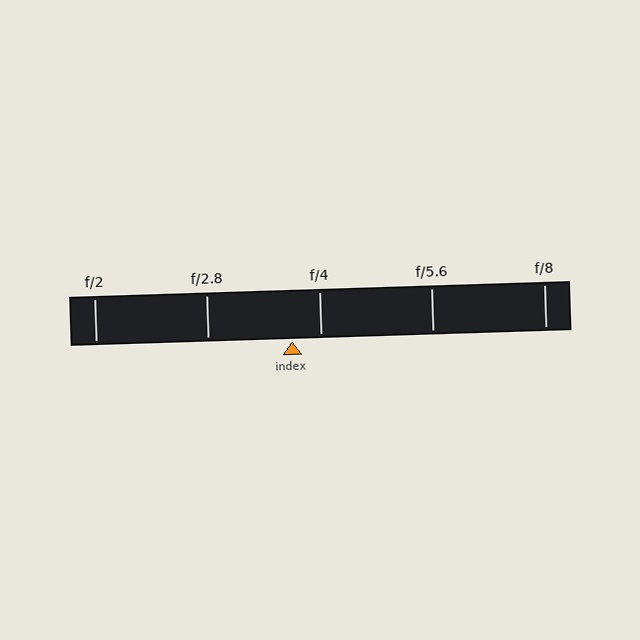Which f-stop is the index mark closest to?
The index mark is closest to f/4.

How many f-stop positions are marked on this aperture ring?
There are 5 f-stop positions marked.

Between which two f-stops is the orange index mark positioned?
The index mark is between f/2.8 and f/4.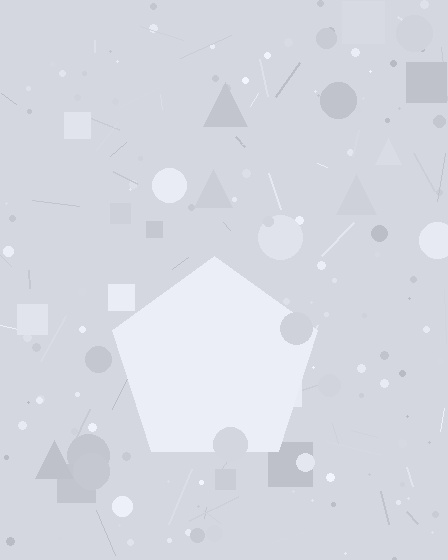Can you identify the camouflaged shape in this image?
The camouflaged shape is a pentagon.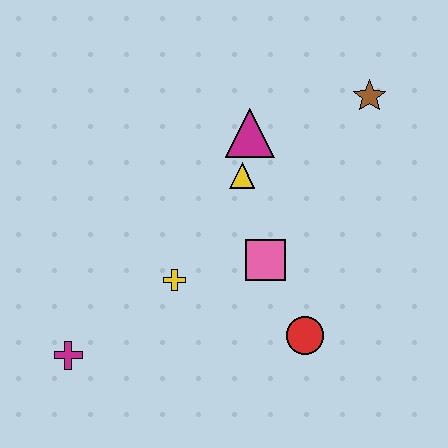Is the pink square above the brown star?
No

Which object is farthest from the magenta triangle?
The magenta cross is farthest from the magenta triangle.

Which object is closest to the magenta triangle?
The yellow triangle is closest to the magenta triangle.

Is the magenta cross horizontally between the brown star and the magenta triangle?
No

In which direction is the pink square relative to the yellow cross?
The pink square is to the right of the yellow cross.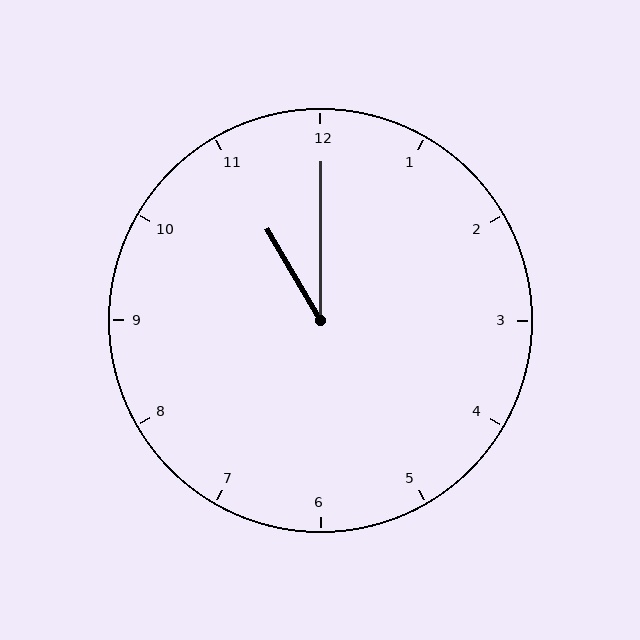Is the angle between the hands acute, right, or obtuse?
It is acute.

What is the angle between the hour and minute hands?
Approximately 30 degrees.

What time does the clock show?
11:00.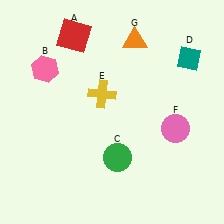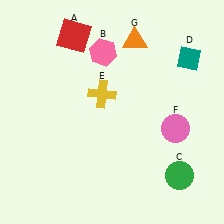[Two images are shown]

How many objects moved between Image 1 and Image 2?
2 objects moved between the two images.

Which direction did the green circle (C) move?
The green circle (C) moved right.